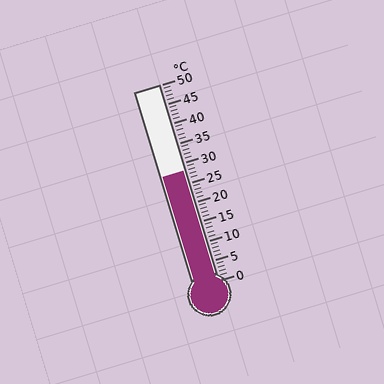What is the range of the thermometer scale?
The thermometer scale ranges from 0°C to 50°C.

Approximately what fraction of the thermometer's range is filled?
The thermometer is filled to approximately 55% of its range.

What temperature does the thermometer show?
The thermometer shows approximately 28°C.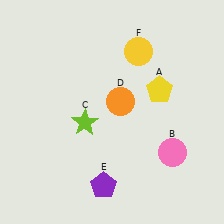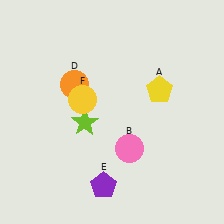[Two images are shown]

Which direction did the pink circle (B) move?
The pink circle (B) moved left.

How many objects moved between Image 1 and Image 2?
3 objects moved between the two images.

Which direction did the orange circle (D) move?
The orange circle (D) moved left.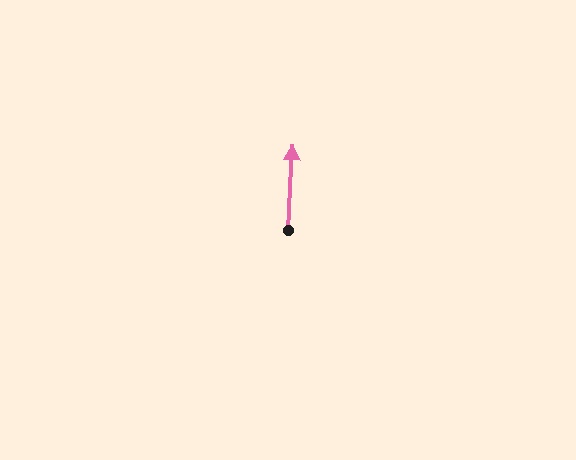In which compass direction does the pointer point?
North.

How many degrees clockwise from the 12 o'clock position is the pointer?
Approximately 3 degrees.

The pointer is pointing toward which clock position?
Roughly 12 o'clock.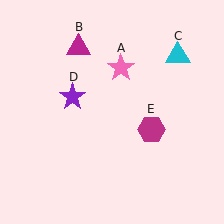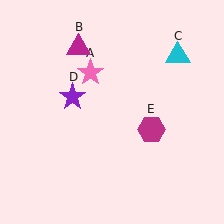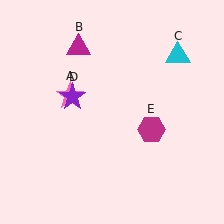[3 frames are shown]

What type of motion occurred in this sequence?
The pink star (object A) rotated counterclockwise around the center of the scene.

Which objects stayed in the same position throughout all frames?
Magenta triangle (object B) and cyan triangle (object C) and purple star (object D) and magenta hexagon (object E) remained stationary.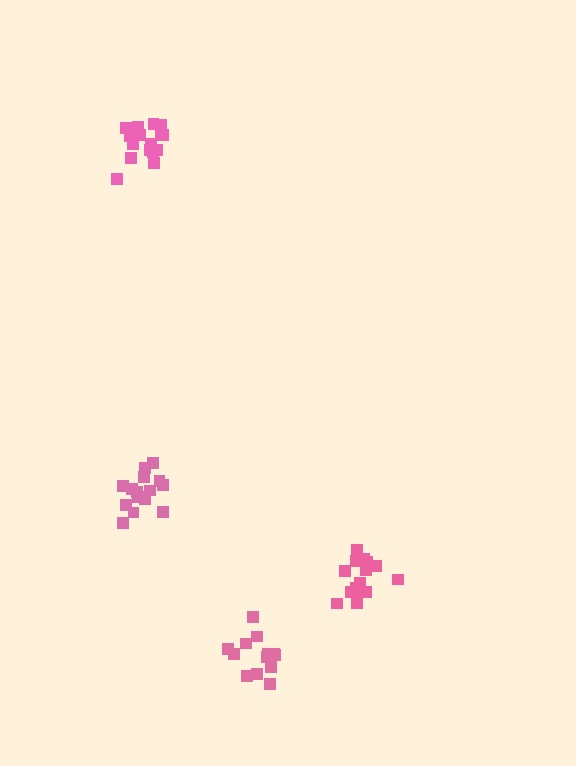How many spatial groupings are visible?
There are 4 spatial groupings.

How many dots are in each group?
Group 1: 16 dots, Group 2: 13 dots, Group 3: 15 dots, Group 4: 15 dots (59 total).